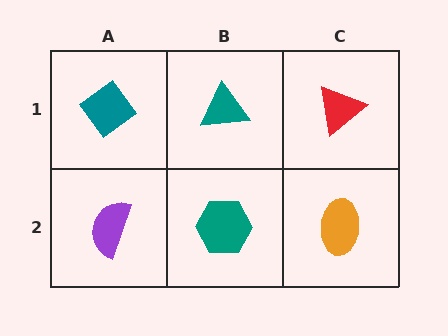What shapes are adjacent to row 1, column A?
A purple semicircle (row 2, column A), a teal triangle (row 1, column B).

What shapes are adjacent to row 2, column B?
A teal triangle (row 1, column B), a purple semicircle (row 2, column A), an orange ellipse (row 2, column C).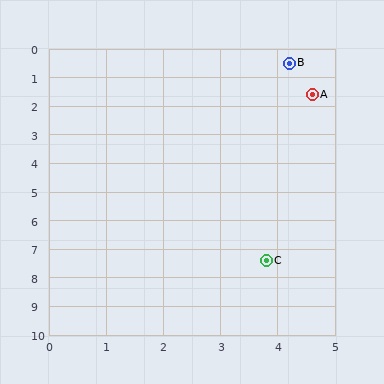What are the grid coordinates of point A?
Point A is at approximately (4.6, 1.6).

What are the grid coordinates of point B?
Point B is at approximately (4.2, 0.5).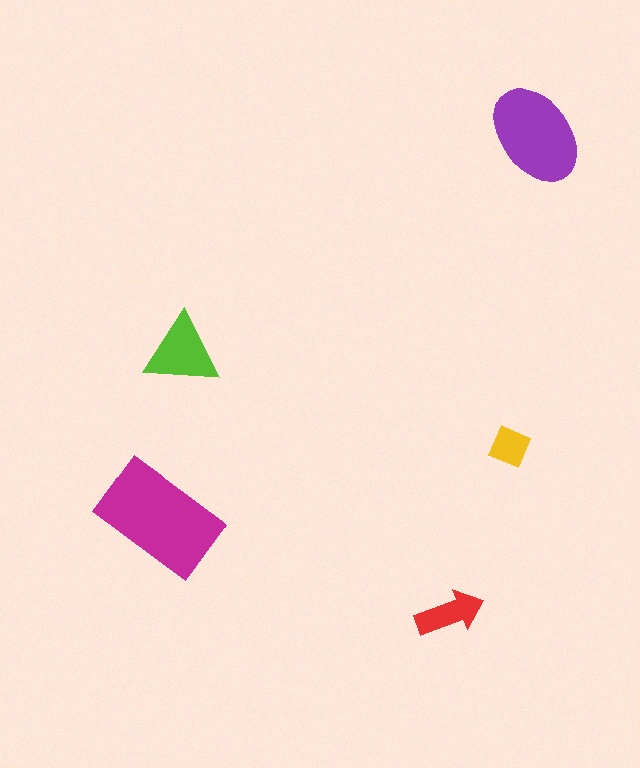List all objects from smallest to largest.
The yellow square, the red arrow, the lime triangle, the purple ellipse, the magenta rectangle.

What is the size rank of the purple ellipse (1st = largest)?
2nd.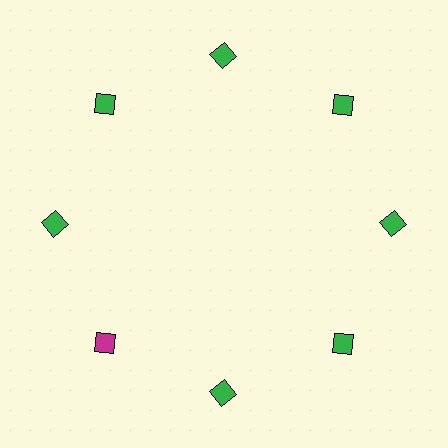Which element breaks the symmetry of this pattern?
The magenta square at roughly the 8 o'clock position breaks the symmetry. All other shapes are green squares.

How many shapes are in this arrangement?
There are 8 shapes arranged in a ring pattern.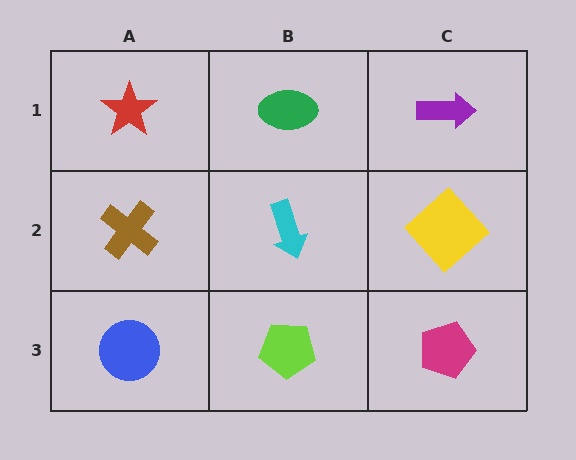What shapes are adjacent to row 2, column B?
A green ellipse (row 1, column B), a lime pentagon (row 3, column B), a brown cross (row 2, column A), a yellow diamond (row 2, column C).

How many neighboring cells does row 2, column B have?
4.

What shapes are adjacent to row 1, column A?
A brown cross (row 2, column A), a green ellipse (row 1, column B).